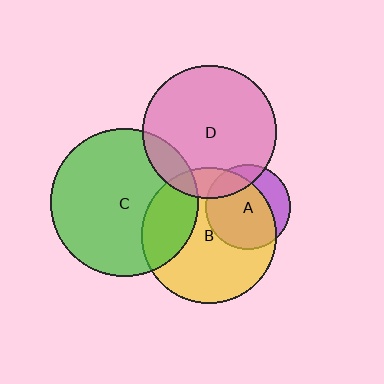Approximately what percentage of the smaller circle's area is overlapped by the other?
Approximately 70%.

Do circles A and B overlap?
Yes.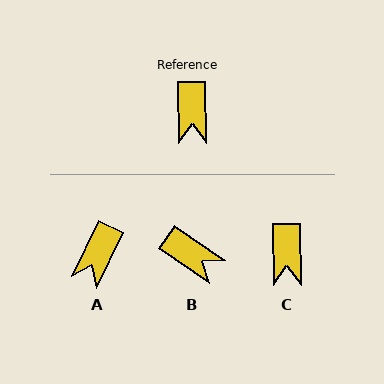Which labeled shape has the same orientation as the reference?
C.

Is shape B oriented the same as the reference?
No, it is off by about 55 degrees.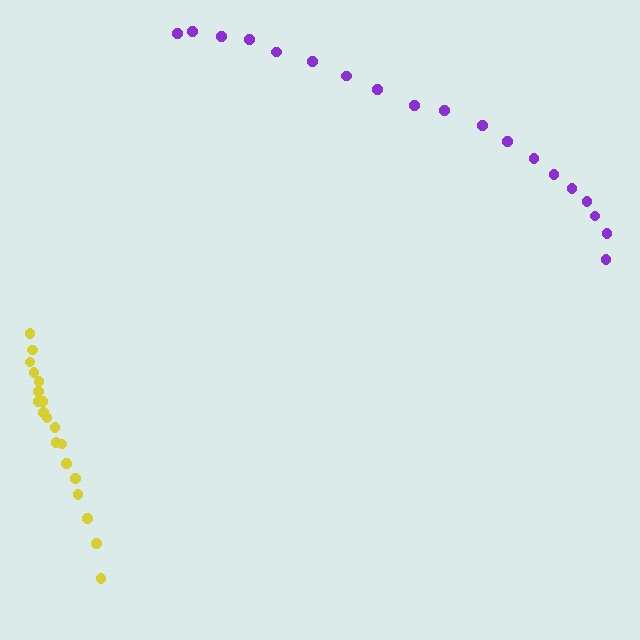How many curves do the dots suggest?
There are 2 distinct paths.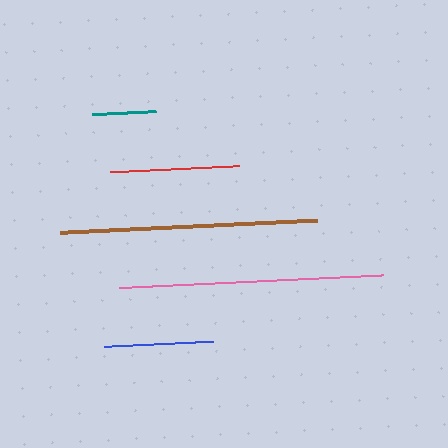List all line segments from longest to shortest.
From longest to shortest: pink, brown, red, blue, teal.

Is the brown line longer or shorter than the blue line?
The brown line is longer than the blue line.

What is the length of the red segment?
The red segment is approximately 129 pixels long.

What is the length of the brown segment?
The brown segment is approximately 257 pixels long.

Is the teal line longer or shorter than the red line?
The red line is longer than the teal line.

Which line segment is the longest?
The pink line is the longest at approximately 264 pixels.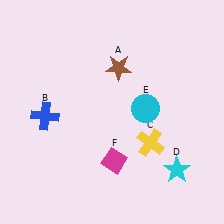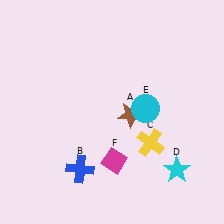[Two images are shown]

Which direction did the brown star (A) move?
The brown star (A) moved down.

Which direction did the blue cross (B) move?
The blue cross (B) moved down.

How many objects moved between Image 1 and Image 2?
2 objects moved between the two images.